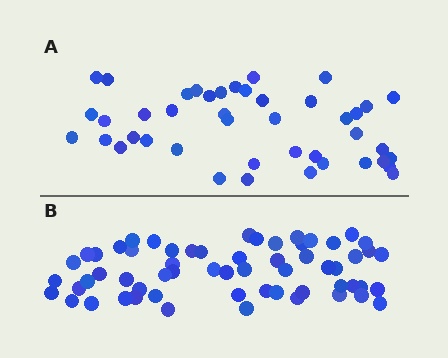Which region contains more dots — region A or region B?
Region B (the bottom region) has more dots.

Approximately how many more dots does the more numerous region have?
Region B has approximately 15 more dots than region A.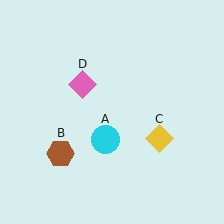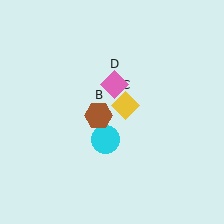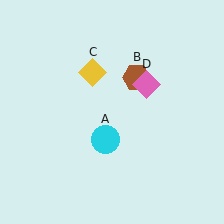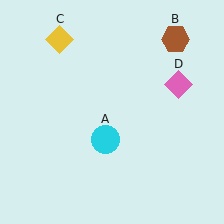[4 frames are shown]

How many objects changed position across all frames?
3 objects changed position: brown hexagon (object B), yellow diamond (object C), pink diamond (object D).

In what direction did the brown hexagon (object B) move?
The brown hexagon (object B) moved up and to the right.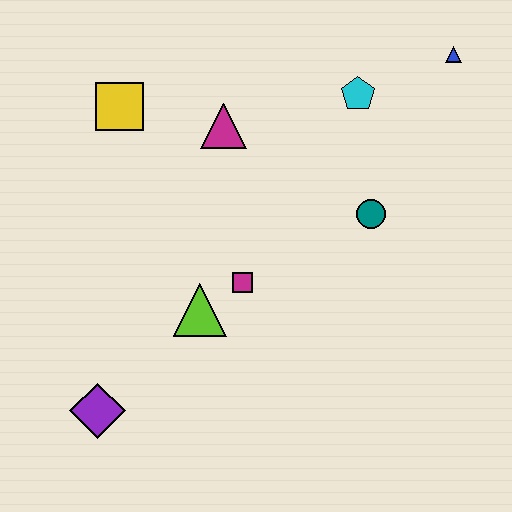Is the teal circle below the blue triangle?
Yes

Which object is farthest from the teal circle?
The purple diamond is farthest from the teal circle.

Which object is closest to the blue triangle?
The cyan pentagon is closest to the blue triangle.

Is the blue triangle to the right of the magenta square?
Yes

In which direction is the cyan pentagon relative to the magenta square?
The cyan pentagon is above the magenta square.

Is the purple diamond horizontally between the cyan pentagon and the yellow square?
No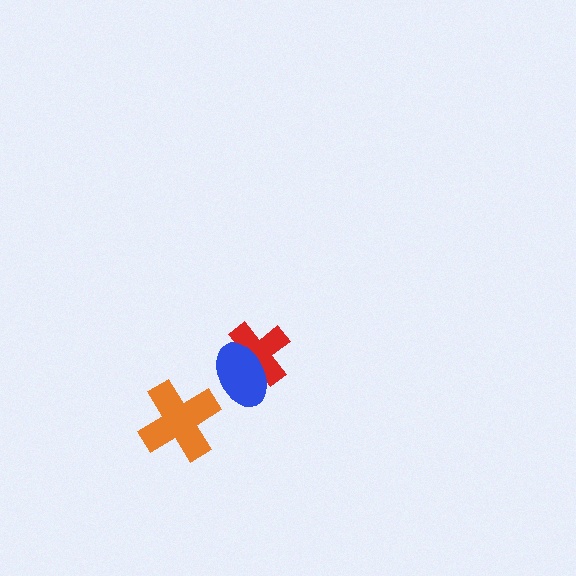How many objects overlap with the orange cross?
0 objects overlap with the orange cross.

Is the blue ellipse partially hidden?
No, no other shape covers it.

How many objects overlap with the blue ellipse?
1 object overlaps with the blue ellipse.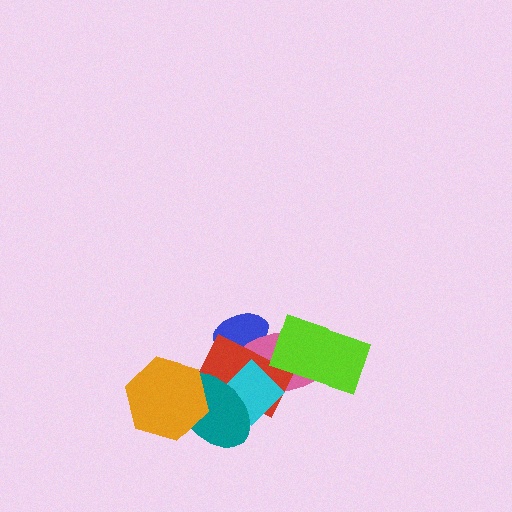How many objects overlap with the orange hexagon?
1 object overlaps with the orange hexagon.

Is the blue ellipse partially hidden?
Yes, it is partially covered by another shape.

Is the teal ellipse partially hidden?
Yes, it is partially covered by another shape.